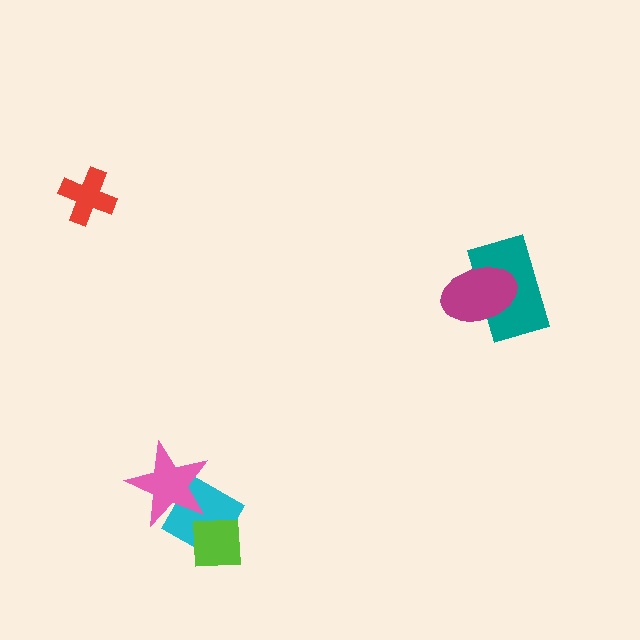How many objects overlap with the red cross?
0 objects overlap with the red cross.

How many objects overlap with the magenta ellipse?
1 object overlaps with the magenta ellipse.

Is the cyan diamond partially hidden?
Yes, it is partially covered by another shape.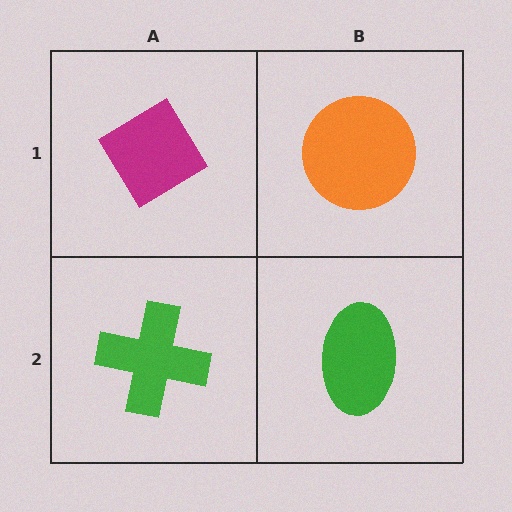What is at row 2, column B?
A green ellipse.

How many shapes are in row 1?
2 shapes.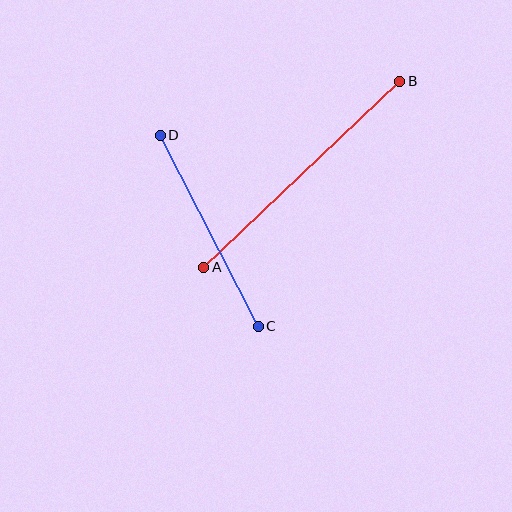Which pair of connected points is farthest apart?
Points A and B are farthest apart.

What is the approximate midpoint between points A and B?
The midpoint is at approximately (302, 174) pixels.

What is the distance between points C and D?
The distance is approximately 215 pixels.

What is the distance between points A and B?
The distance is approximately 270 pixels.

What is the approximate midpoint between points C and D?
The midpoint is at approximately (209, 231) pixels.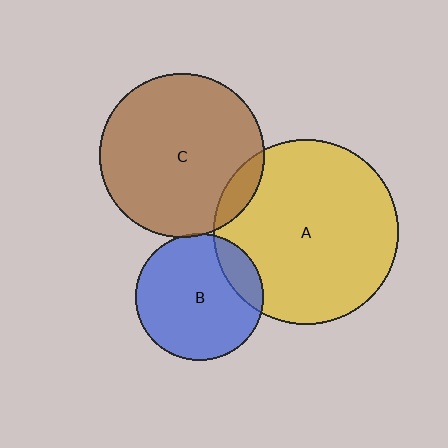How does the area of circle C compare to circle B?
Approximately 1.7 times.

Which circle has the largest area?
Circle A (yellow).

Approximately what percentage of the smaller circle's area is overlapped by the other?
Approximately 15%.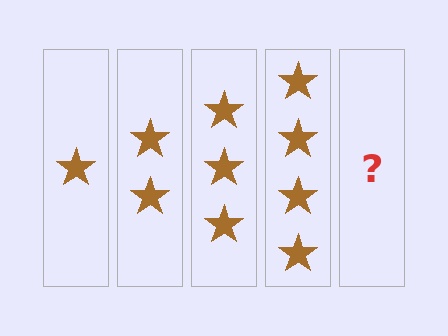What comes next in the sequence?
The next element should be 5 stars.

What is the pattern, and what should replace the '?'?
The pattern is that each step adds one more star. The '?' should be 5 stars.